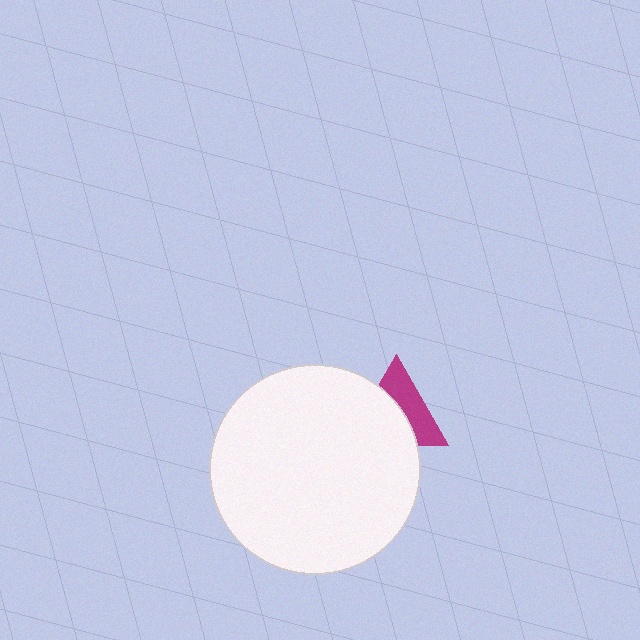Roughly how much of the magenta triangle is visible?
About half of it is visible (roughly 47%).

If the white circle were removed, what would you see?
You would see the complete magenta triangle.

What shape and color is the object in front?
The object in front is a white circle.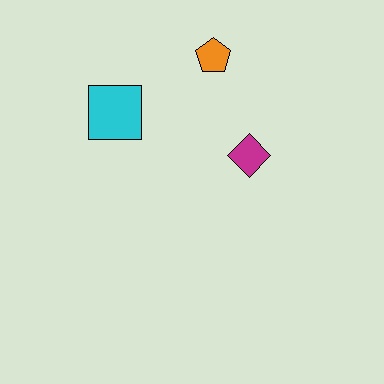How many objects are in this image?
There are 3 objects.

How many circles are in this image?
There are no circles.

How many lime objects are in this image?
There are no lime objects.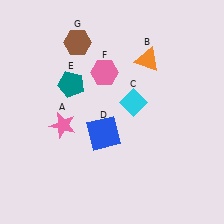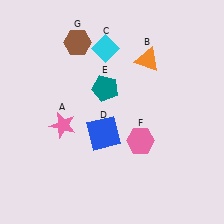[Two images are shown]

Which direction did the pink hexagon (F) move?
The pink hexagon (F) moved down.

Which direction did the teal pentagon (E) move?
The teal pentagon (E) moved right.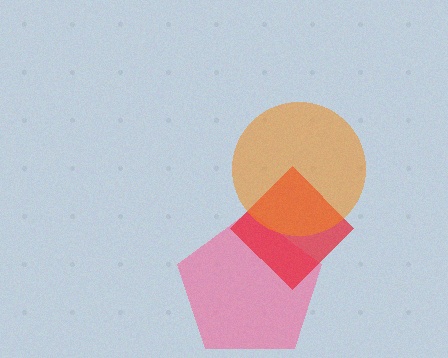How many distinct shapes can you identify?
There are 3 distinct shapes: a pink pentagon, a red diamond, an orange circle.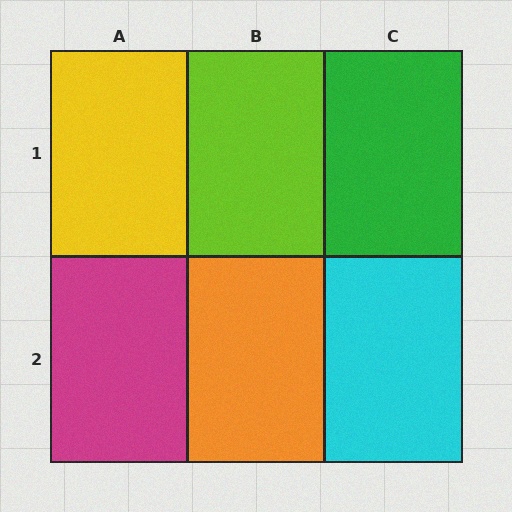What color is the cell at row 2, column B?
Orange.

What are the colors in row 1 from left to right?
Yellow, lime, green.